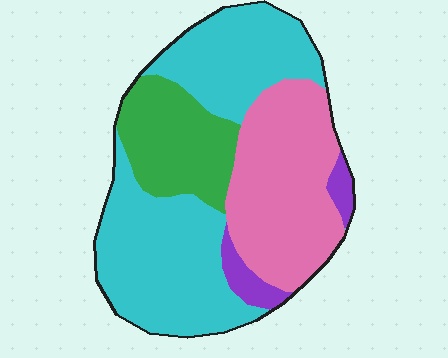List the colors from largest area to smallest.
From largest to smallest: cyan, pink, green, purple.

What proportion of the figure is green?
Green takes up between a sixth and a third of the figure.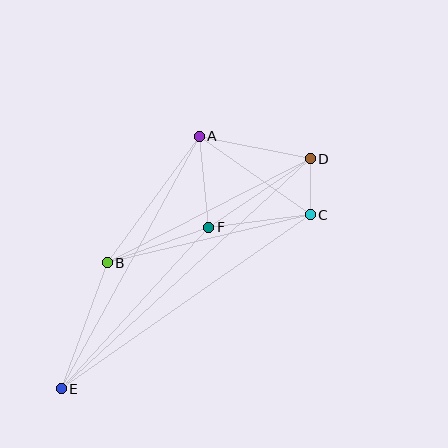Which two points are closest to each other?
Points C and D are closest to each other.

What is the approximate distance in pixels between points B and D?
The distance between B and D is approximately 228 pixels.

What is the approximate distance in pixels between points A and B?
The distance between A and B is approximately 156 pixels.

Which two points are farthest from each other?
Points D and E are farthest from each other.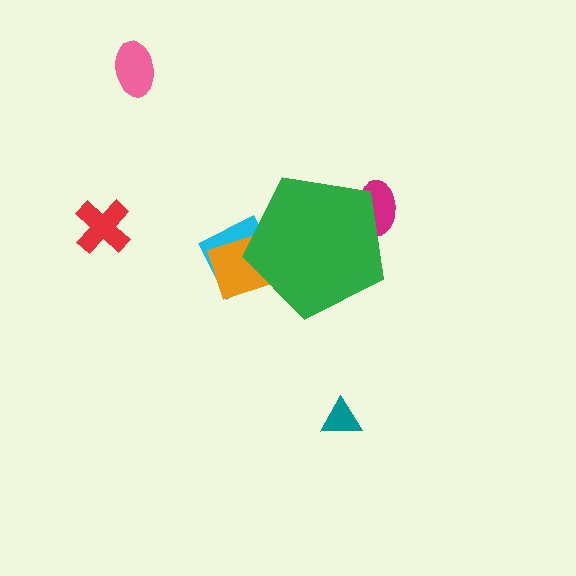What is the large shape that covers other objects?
A green pentagon.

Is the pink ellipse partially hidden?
No, the pink ellipse is fully visible.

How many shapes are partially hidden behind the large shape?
3 shapes are partially hidden.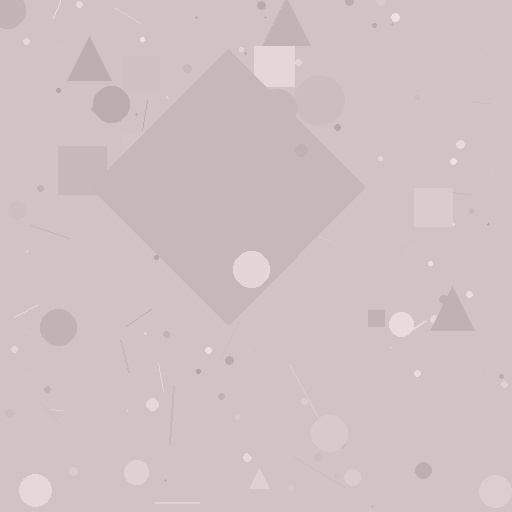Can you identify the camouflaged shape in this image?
The camouflaged shape is a diamond.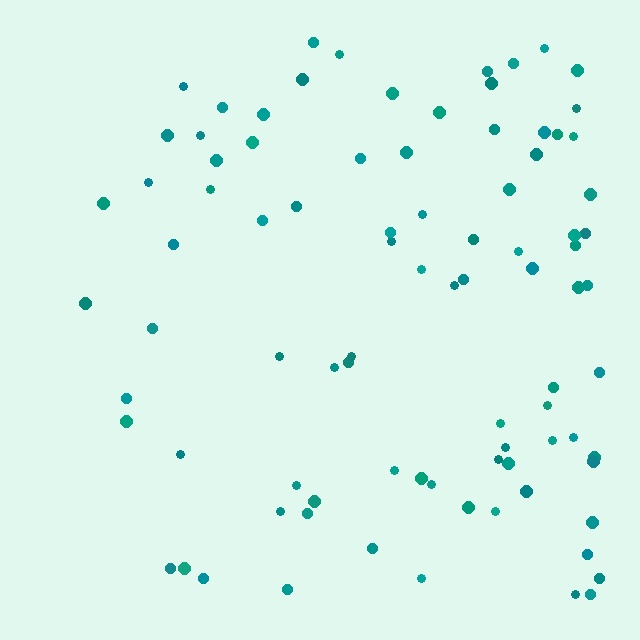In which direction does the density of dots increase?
From left to right, with the right side densest.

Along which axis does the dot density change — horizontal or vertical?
Horizontal.